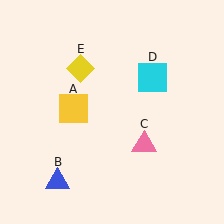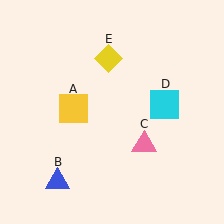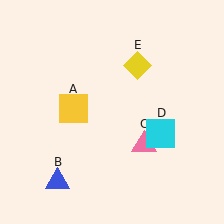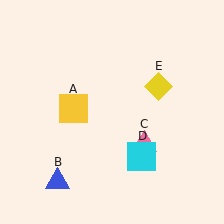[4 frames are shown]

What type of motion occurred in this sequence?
The cyan square (object D), yellow diamond (object E) rotated clockwise around the center of the scene.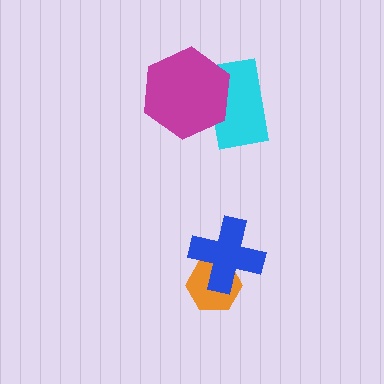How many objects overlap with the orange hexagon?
1 object overlaps with the orange hexagon.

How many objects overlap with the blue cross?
1 object overlaps with the blue cross.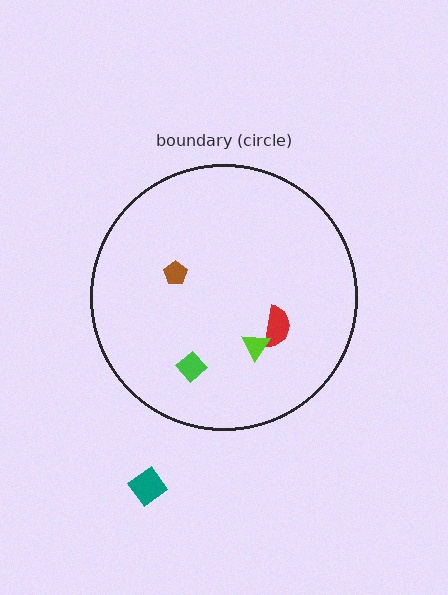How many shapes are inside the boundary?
4 inside, 1 outside.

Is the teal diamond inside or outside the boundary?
Outside.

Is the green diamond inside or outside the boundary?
Inside.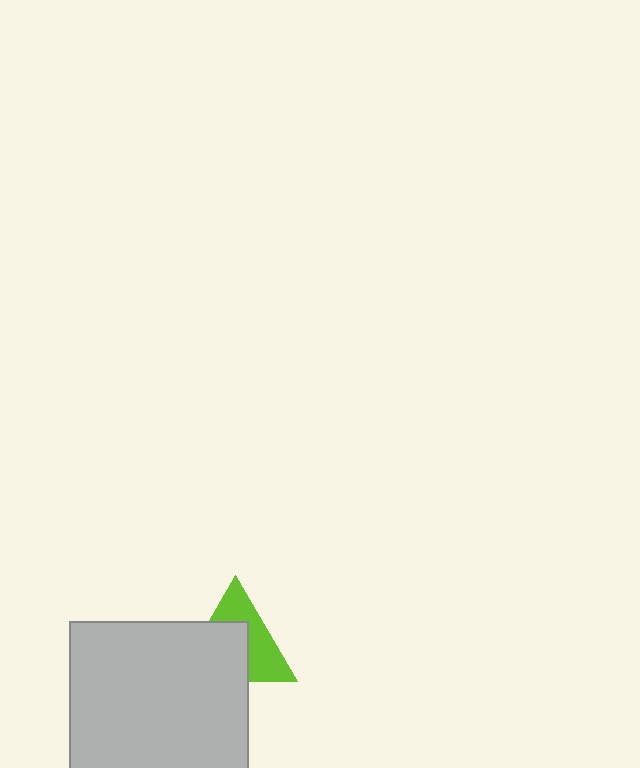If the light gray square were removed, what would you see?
You would see the complete lime triangle.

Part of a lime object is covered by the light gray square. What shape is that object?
It is a triangle.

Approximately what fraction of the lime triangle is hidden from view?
Roughly 53% of the lime triangle is hidden behind the light gray square.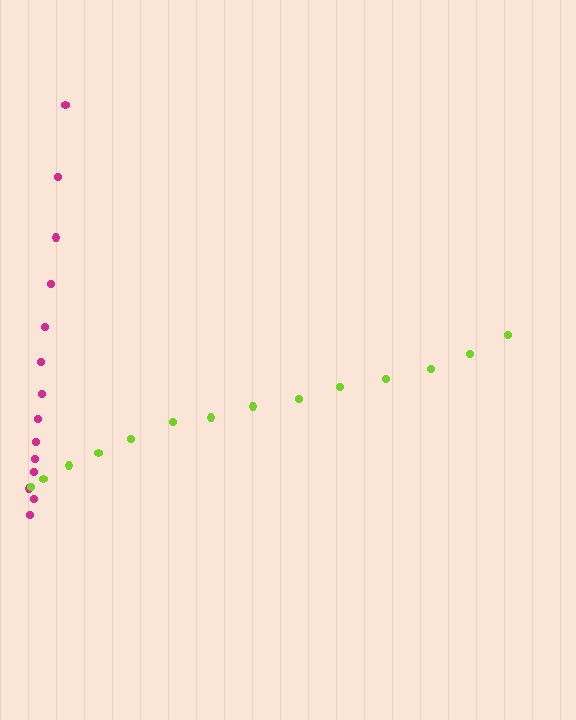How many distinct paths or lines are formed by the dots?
There are 2 distinct paths.